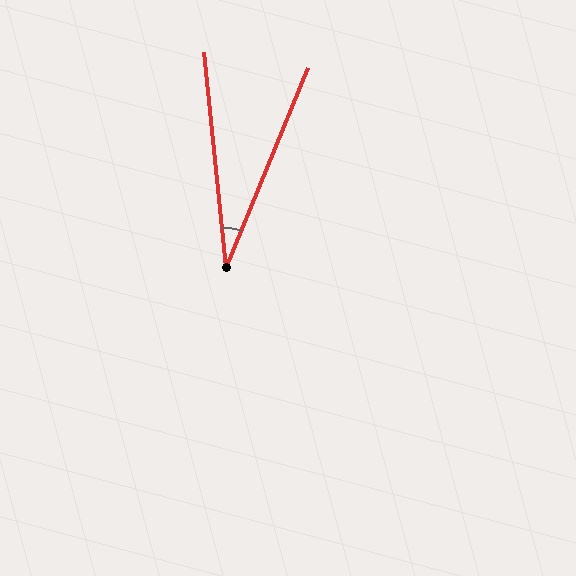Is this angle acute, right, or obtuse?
It is acute.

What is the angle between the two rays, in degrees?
Approximately 28 degrees.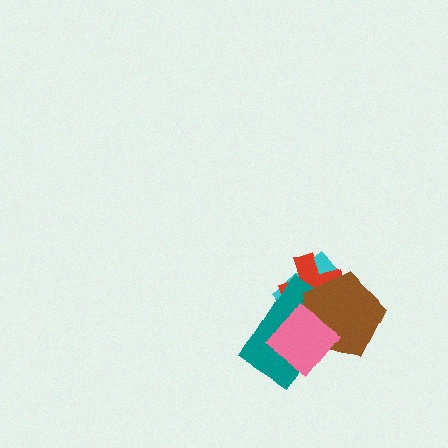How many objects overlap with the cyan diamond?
4 objects overlap with the cyan diamond.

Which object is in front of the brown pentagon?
The pink diamond is in front of the brown pentagon.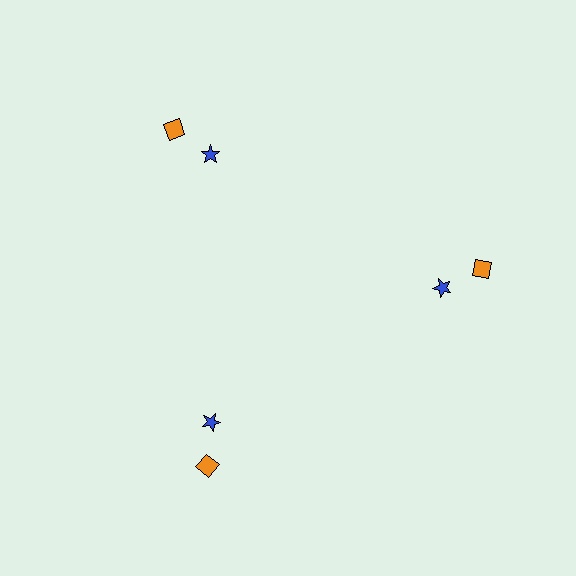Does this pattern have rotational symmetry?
Yes, this pattern has 3-fold rotational symmetry. It looks the same after rotating 120 degrees around the center.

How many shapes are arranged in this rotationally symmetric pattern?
There are 6 shapes, arranged in 3 groups of 2.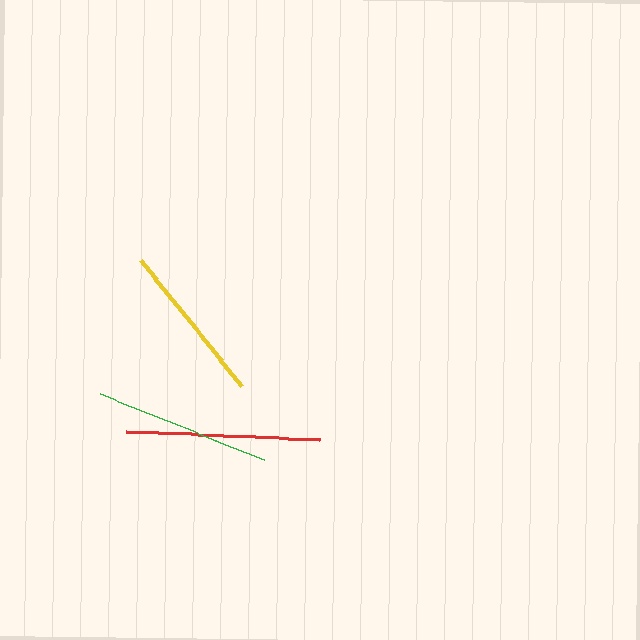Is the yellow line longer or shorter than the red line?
The red line is longer than the yellow line.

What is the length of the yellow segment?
The yellow segment is approximately 162 pixels long.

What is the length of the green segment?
The green segment is approximately 177 pixels long.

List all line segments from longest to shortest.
From longest to shortest: red, green, yellow.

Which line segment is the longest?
The red line is the longest at approximately 194 pixels.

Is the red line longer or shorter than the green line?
The red line is longer than the green line.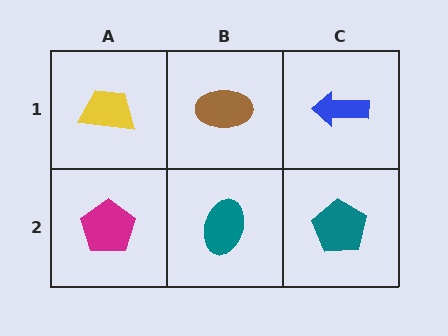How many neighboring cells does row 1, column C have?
2.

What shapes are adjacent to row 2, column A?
A yellow trapezoid (row 1, column A), a teal ellipse (row 2, column B).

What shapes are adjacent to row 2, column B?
A brown ellipse (row 1, column B), a magenta pentagon (row 2, column A), a teal pentagon (row 2, column C).